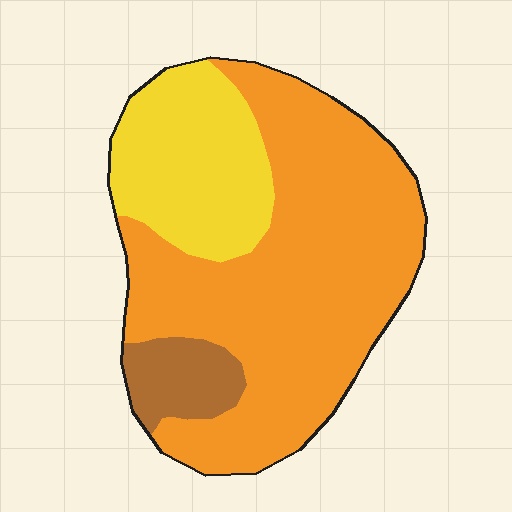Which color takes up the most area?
Orange, at roughly 65%.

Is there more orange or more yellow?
Orange.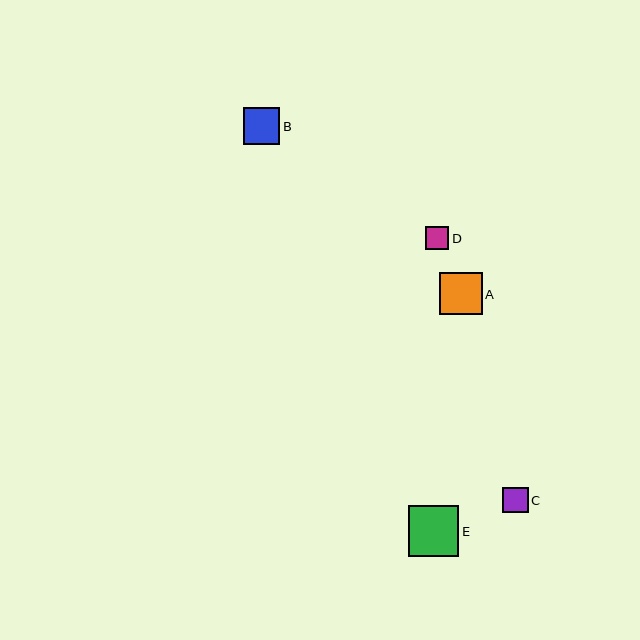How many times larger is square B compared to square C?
Square B is approximately 1.4 times the size of square C.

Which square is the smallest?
Square D is the smallest with a size of approximately 23 pixels.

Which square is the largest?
Square E is the largest with a size of approximately 51 pixels.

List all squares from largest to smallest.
From largest to smallest: E, A, B, C, D.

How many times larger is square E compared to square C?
Square E is approximately 2.0 times the size of square C.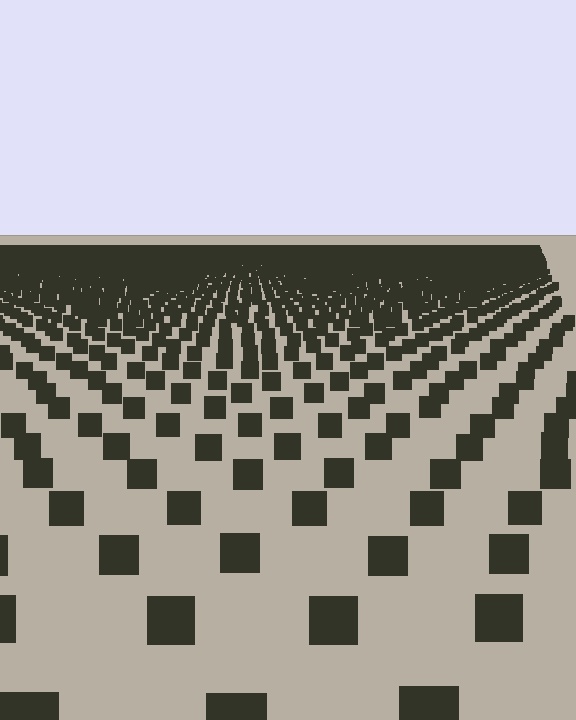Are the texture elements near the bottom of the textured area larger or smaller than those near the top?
Larger. Near the bottom, elements are closer to the viewer and appear at a bigger on-screen size.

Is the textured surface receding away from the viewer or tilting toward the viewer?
The surface is receding away from the viewer. Texture elements get smaller and denser toward the top.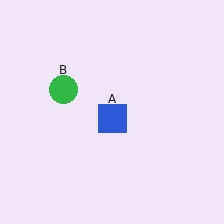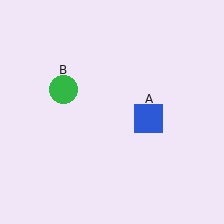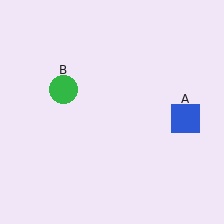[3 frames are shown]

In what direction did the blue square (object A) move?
The blue square (object A) moved right.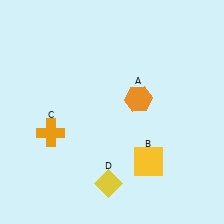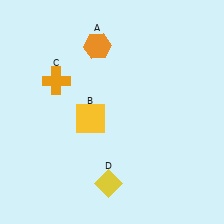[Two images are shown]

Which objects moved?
The objects that moved are: the orange hexagon (A), the yellow square (B), the orange cross (C).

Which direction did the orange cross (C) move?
The orange cross (C) moved up.